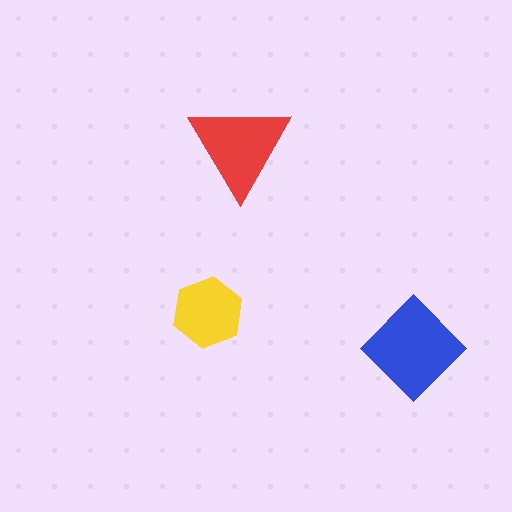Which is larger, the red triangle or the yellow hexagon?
The red triangle.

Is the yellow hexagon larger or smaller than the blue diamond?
Smaller.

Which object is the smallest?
The yellow hexagon.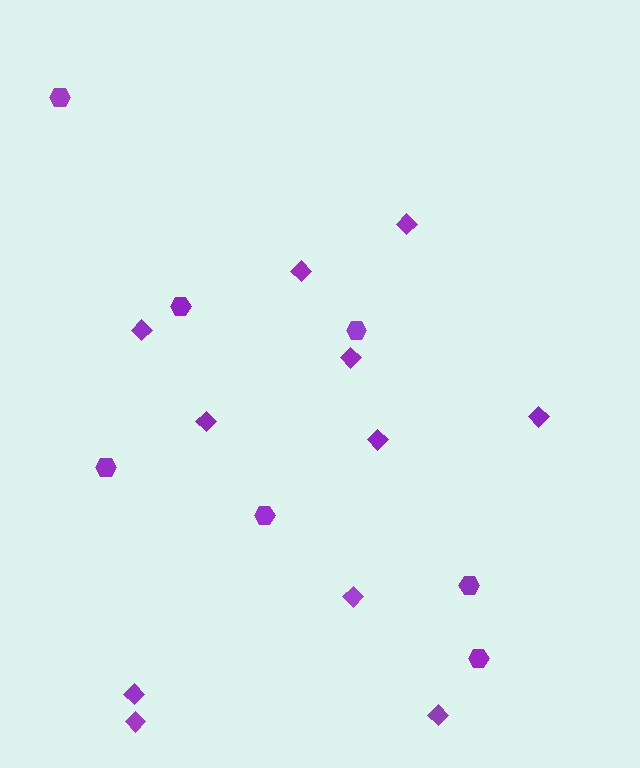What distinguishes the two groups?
There are 2 groups: one group of diamonds (11) and one group of hexagons (7).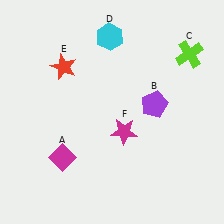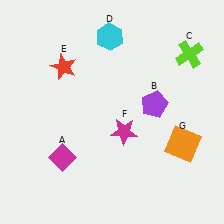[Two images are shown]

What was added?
An orange square (G) was added in Image 2.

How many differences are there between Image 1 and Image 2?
There is 1 difference between the two images.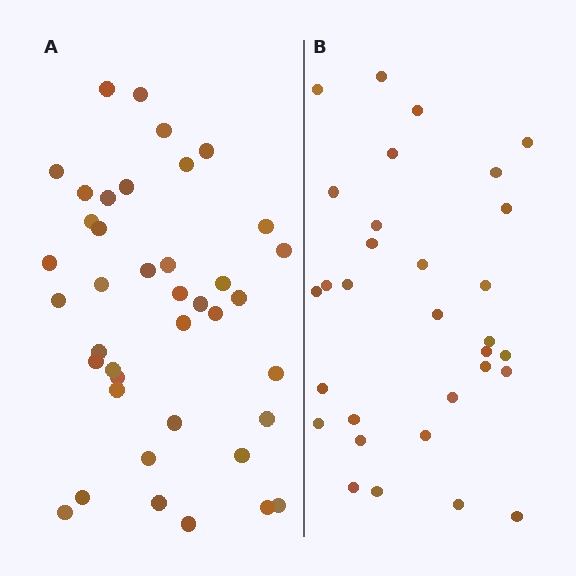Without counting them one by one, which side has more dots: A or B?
Region A (the left region) has more dots.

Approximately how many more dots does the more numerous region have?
Region A has roughly 8 or so more dots than region B.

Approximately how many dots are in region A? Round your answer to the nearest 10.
About 40 dots.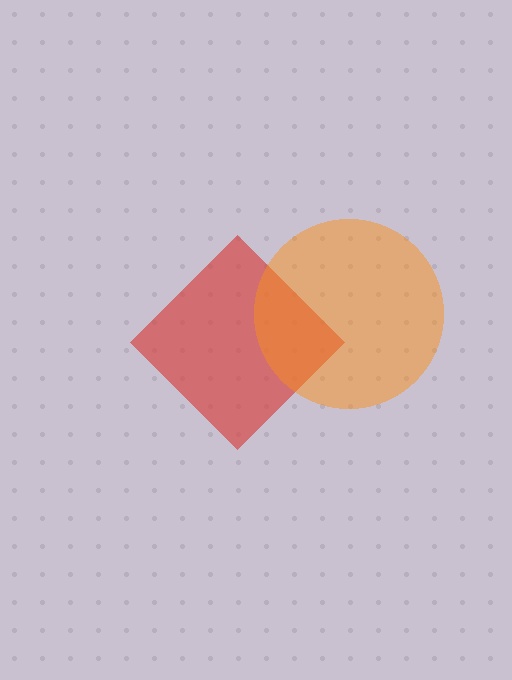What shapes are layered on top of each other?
The layered shapes are: a red diamond, an orange circle.